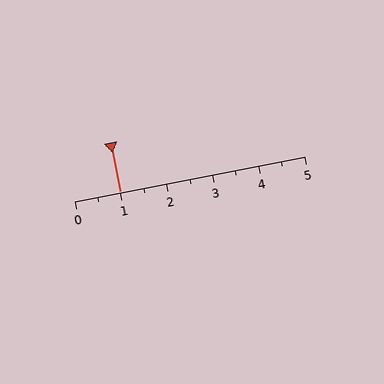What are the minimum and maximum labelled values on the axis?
The axis runs from 0 to 5.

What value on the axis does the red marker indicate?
The marker indicates approximately 1.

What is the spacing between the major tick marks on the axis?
The major ticks are spaced 1 apart.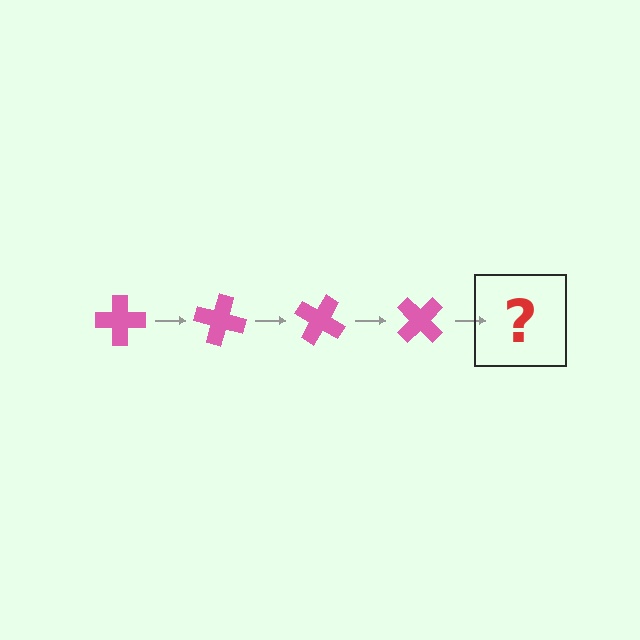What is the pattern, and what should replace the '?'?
The pattern is that the cross rotates 15 degrees each step. The '?' should be a pink cross rotated 60 degrees.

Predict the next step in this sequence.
The next step is a pink cross rotated 60 degrees.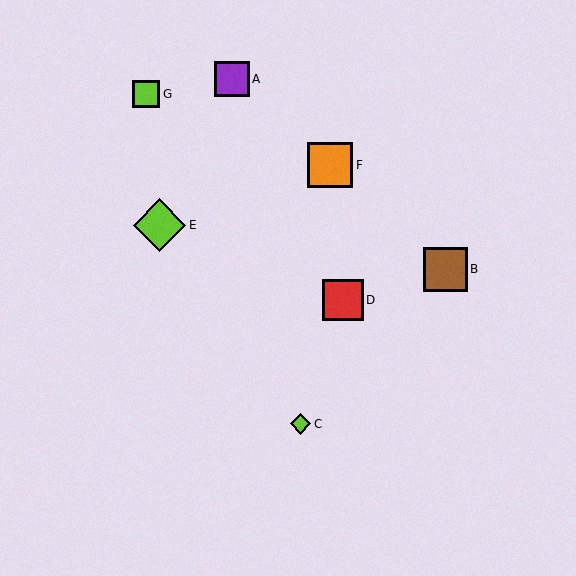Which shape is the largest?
The lime diamond (labeled E) is the largest.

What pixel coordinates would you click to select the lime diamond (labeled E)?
Click at (160, 225) to select the lime diamond E.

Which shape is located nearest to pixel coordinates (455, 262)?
The brown square (labeled B) at (445, 269) is nearest to that location.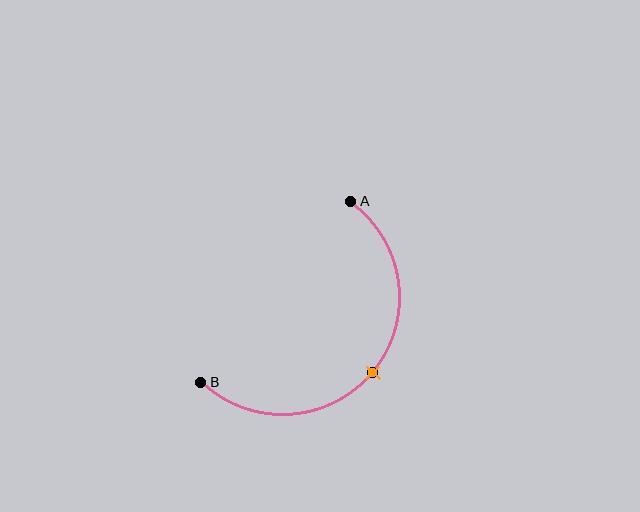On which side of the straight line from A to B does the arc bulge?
The arc bulges below and to the right of the straight line connecting A and B.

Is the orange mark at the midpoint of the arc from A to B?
Yes. The orange mark lies on the arc at equal arc-length from both A and B — it is the arc midpoint.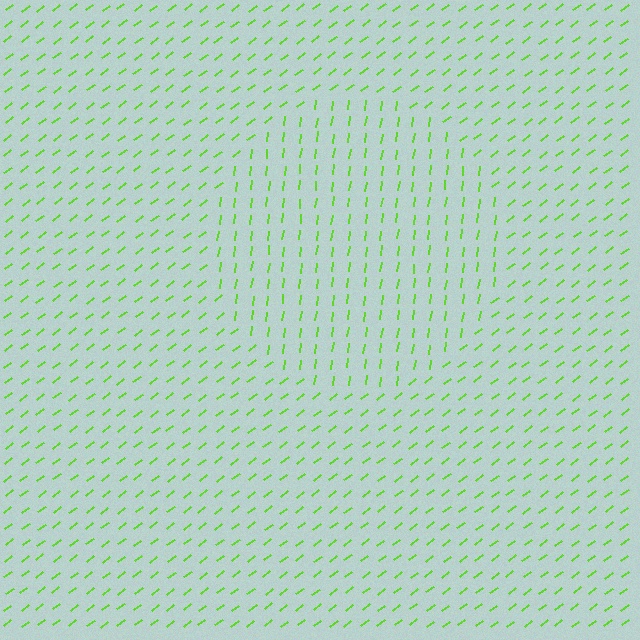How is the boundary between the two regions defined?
The boundary is defined purely by a change in line orientation (approximately 45 degrees difference). All lines are the same color and thickness.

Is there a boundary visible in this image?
Yes, there is a texture boundary formed by a change in line orientation.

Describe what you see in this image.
The image is filled with small lime line segments. A circle region in the image has lines oriented differently from the surrounding lines, creating a visible texture boundary.